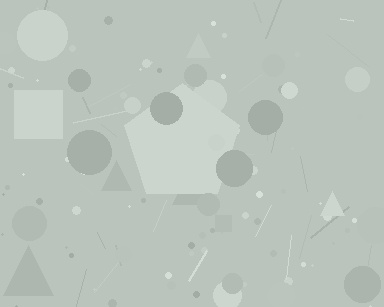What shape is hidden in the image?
A pentagon is hidden in the image.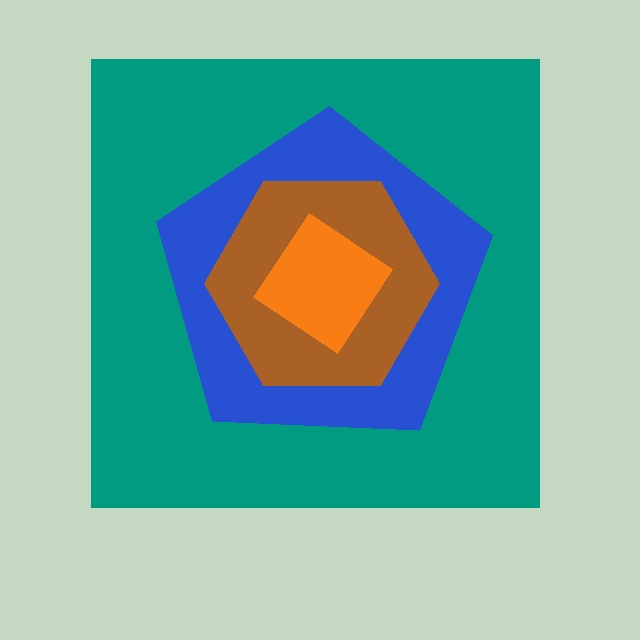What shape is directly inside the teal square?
The blue pentagon.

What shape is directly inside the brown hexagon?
The orange diamond.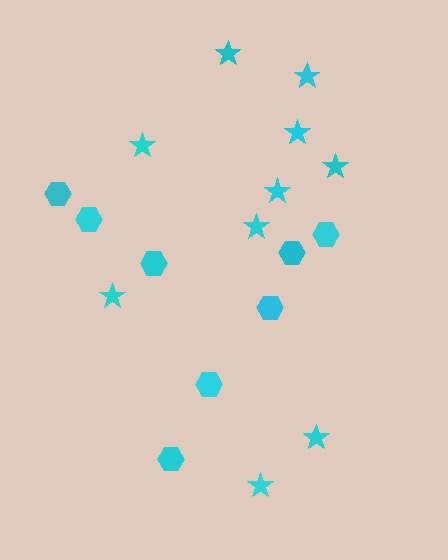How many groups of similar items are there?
There are 2 groups: one group of stars (10) and one group of hexagons (8).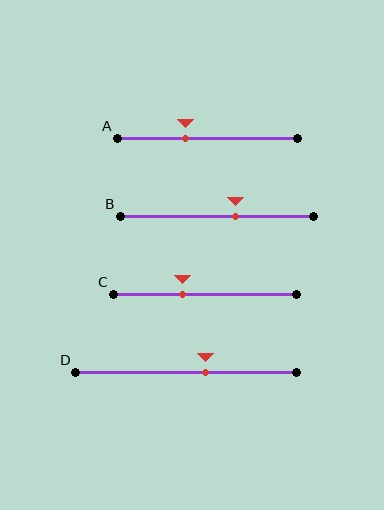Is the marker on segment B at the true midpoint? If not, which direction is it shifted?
No, the marker on segment B is shifted to the right by about 10% of the segment length.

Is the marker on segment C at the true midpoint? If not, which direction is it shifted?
No, the marker on segment C is shifted to the left by about 13% of the segment length.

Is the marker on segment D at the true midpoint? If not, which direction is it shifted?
No, the marker on segment D is shifted to the right by about 9% of the segment length.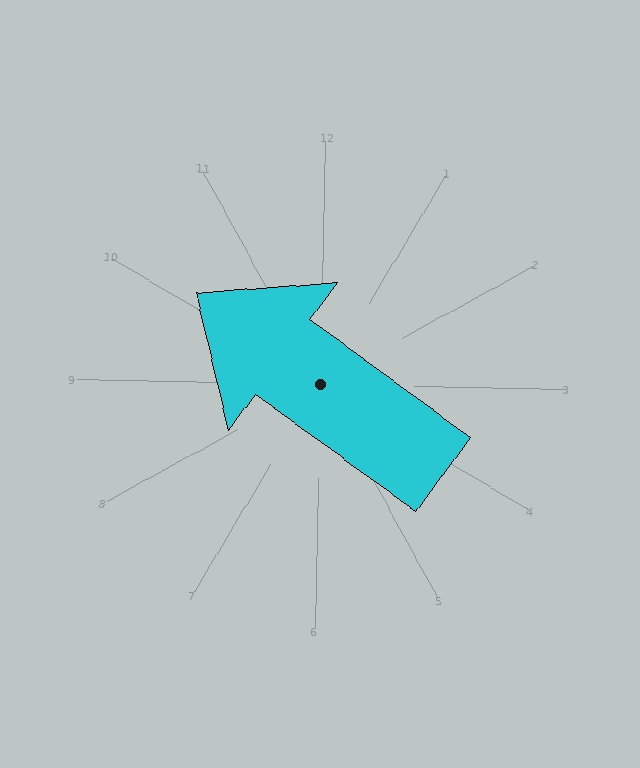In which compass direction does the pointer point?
Northwest.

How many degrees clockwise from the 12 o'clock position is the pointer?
Approximately 305 degrees.